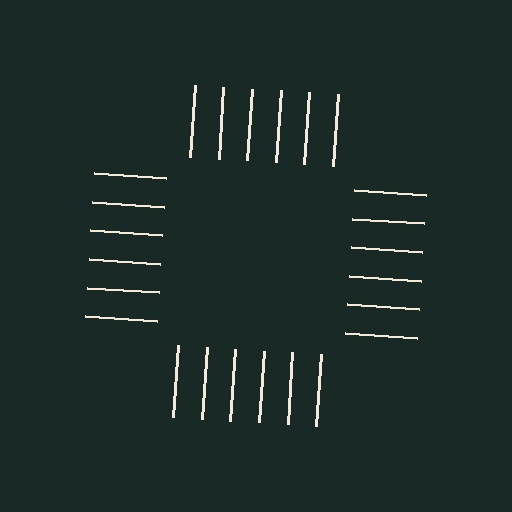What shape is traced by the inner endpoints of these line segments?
An illusory square — the line segments terminate on its edges but no continuous stroke is drawn.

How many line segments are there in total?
24 — 6 along each of the 4 edges.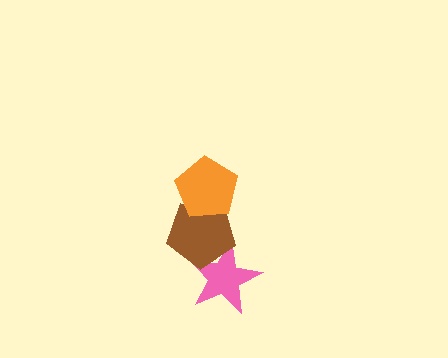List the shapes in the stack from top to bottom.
From top to bottom: the orange pentagon, the brown pentagon, the pink star.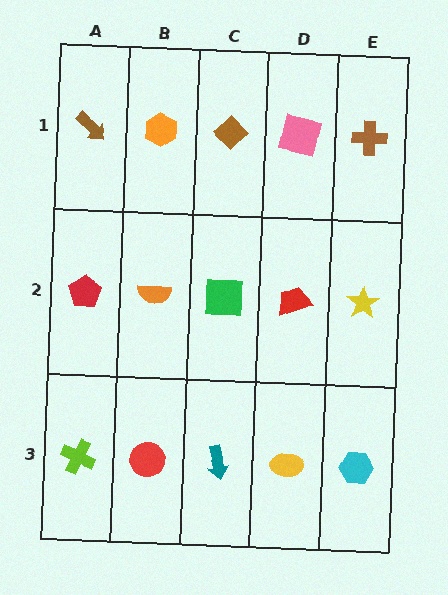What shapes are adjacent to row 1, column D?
A red trapezoid (row 2, column D), a brown diamond (row 1, column C), a brown cross (row 1, column E).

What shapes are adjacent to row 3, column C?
A green square (row 2, column C), a red circle (row 3, column B), a yellow ellipse (row 3, column D).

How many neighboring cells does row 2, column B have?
4.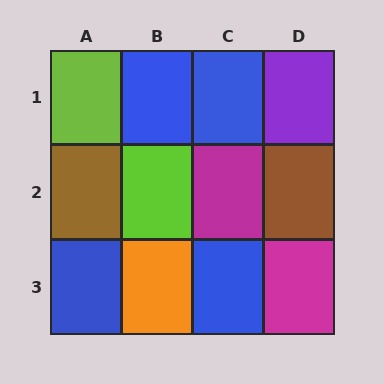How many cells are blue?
4 cells are blue.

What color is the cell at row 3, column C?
Blue.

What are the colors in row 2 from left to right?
Brown, lime, magenta, brown.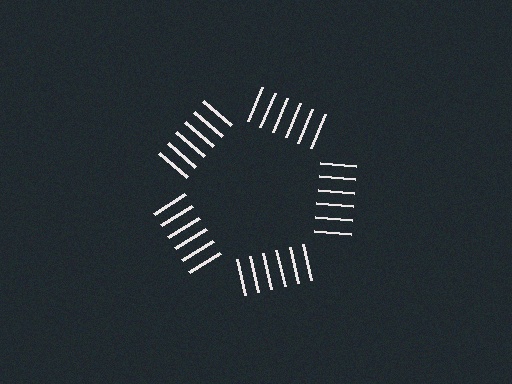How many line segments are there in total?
30 — 6 along each of the 5 edges.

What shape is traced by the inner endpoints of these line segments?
An illusory pentagon — the line segments terminate on its edges but no continuous stroke is drawn.